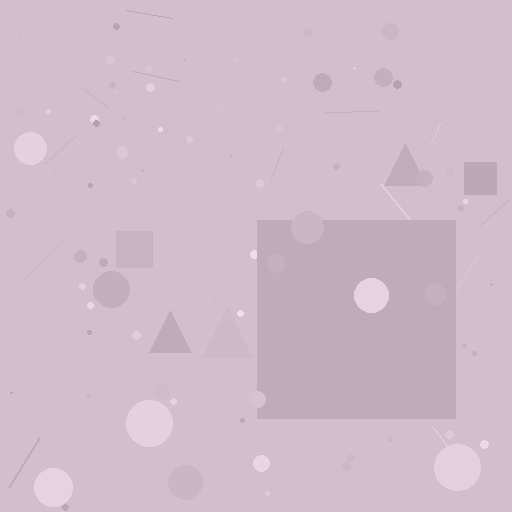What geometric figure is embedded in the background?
A square is embedded in the background.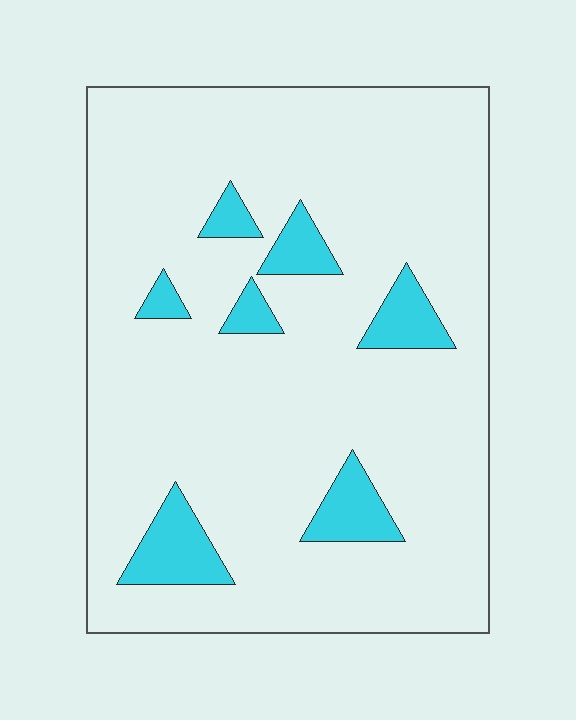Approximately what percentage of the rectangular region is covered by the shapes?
Approximately 10%.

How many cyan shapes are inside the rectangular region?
7.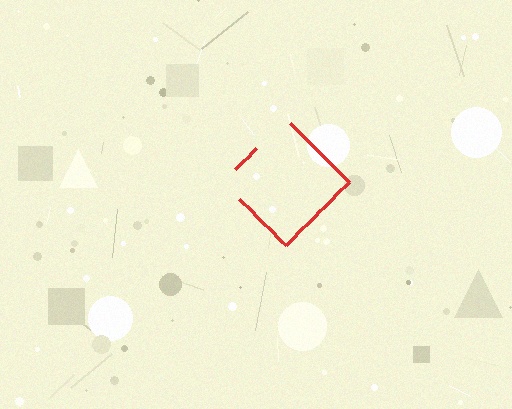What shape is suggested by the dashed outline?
The dashed outline suggests a diamond.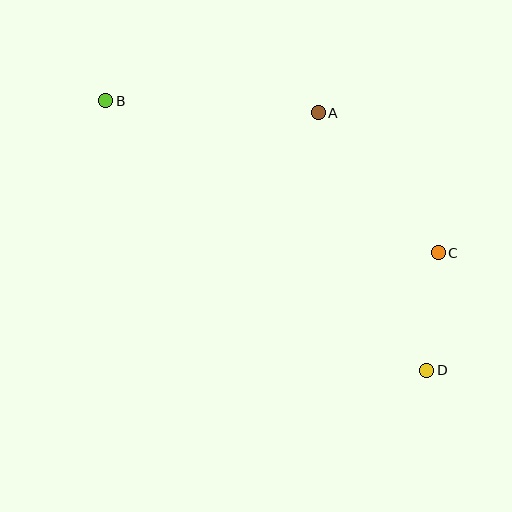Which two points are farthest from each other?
Points B and D are farthest from each other.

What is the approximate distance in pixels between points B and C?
The distance between B and C is approximately 366 pixels.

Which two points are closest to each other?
Points C and D are closest to each other.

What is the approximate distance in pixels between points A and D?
The distance between A and D is approximately 279 pixels.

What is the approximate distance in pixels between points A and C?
The distance between A and C is approximately 184 pixels.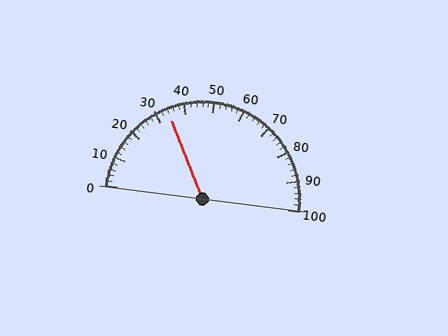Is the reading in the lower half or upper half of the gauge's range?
The reading is in the lower half of the range (0 to 100).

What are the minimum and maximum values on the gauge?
The gauge ranges from 0 to 100.